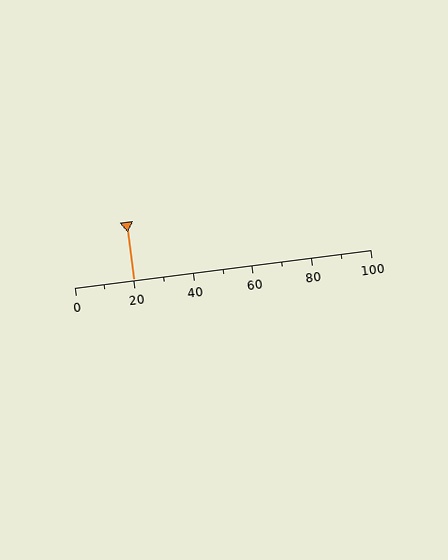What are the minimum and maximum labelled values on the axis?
The axis runs from 0 to 100.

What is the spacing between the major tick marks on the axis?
The major ticks are spaced 20 apart.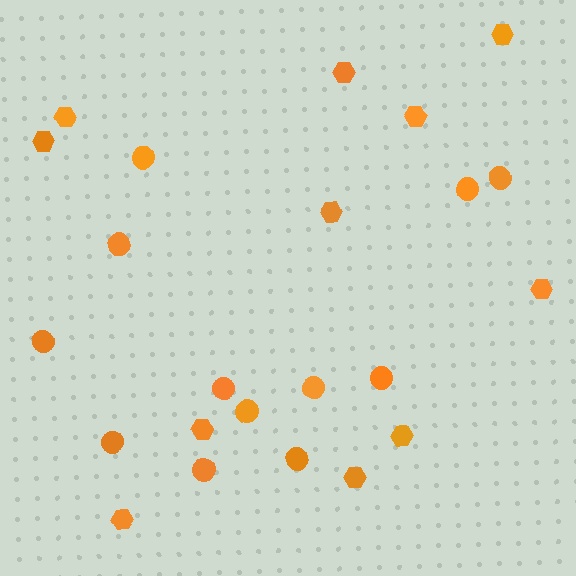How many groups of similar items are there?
There are 2 groups: one group of hexagons (11) and one group of circles (12).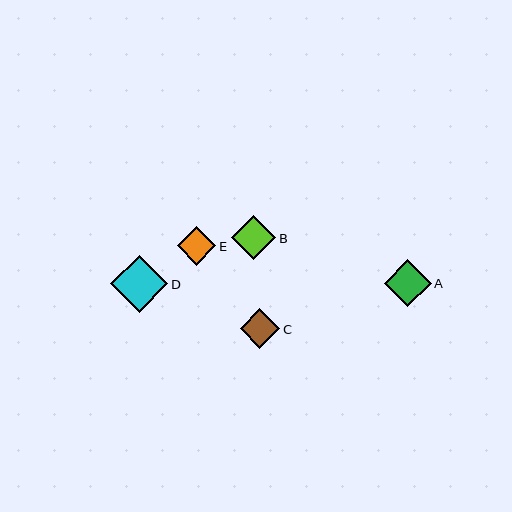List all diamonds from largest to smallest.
From largest to smallest: D, A, B, C, E.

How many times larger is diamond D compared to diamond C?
Diamond D is approximately 1.5 times the size of diamond C.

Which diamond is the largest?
Diamond D is the largest with a size of approximately 58 pixels.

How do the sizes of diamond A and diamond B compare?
Diamond A and diamond B are approximately the same size.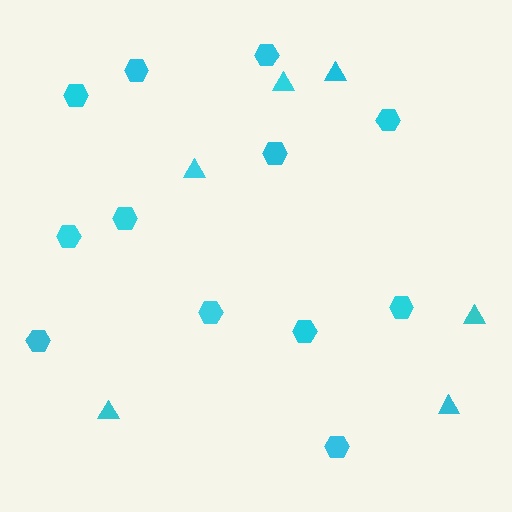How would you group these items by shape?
There are 2 groups: one group of triangles (6) and one group of hexagons (12).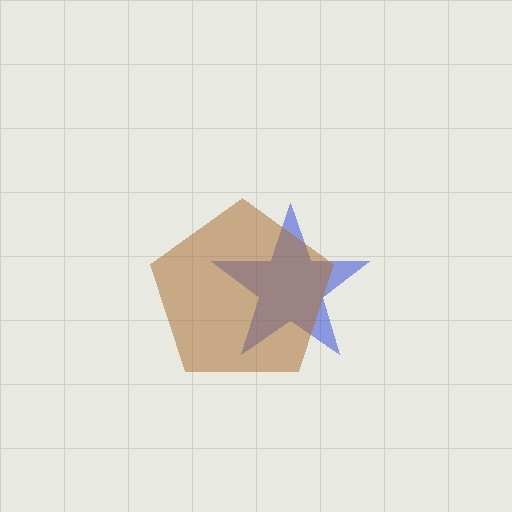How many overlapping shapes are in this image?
There are 2 overlapping shapes in the image.